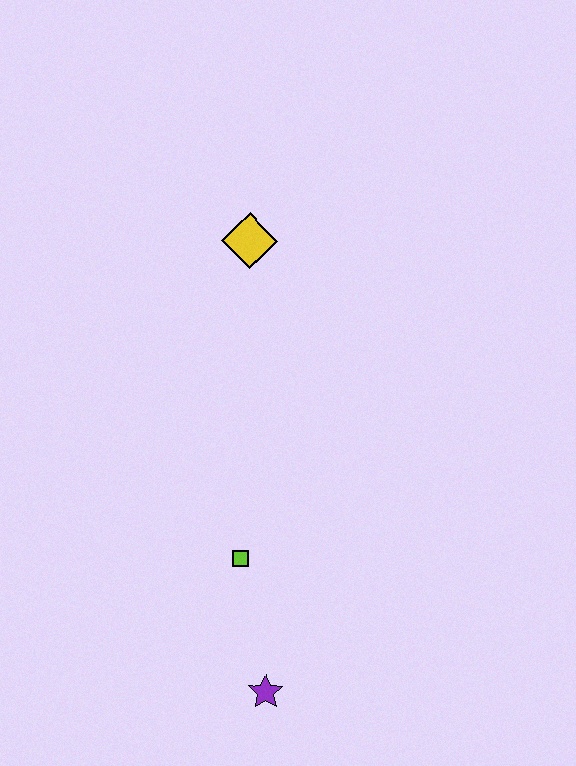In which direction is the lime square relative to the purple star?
The lime square is above the purple star.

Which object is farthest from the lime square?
The yellow diamond is farthest from the lime square.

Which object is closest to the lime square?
The purple star is closest to the lime square.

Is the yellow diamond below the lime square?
No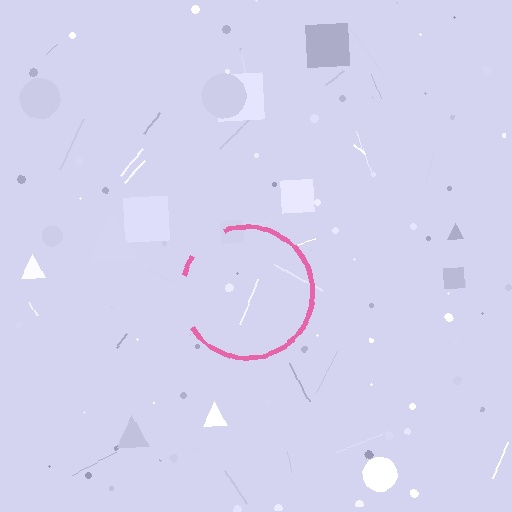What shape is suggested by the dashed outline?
The dashed outline suggests a circle.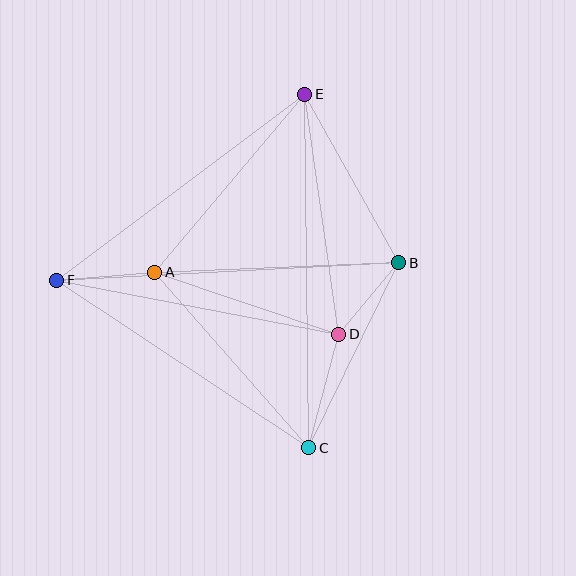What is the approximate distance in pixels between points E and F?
The distance between E and F is approximately 310 pixels.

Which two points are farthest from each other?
Points C and E are farthest from each other.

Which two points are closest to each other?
Points B and D are closest to each other.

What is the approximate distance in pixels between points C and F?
The distance between C and F is approximately 303 pixels.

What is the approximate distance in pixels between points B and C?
The distance between B and C is approximately 205 pixels.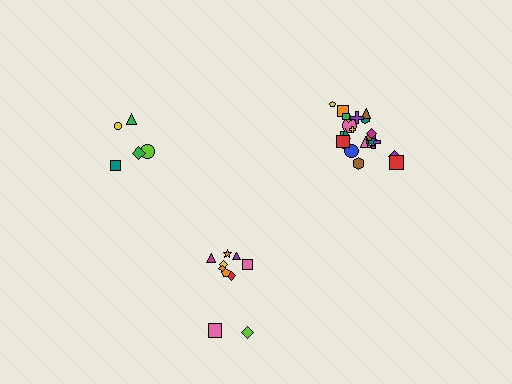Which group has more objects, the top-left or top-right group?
The top-right group.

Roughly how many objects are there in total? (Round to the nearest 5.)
Roughly 35 objects in total.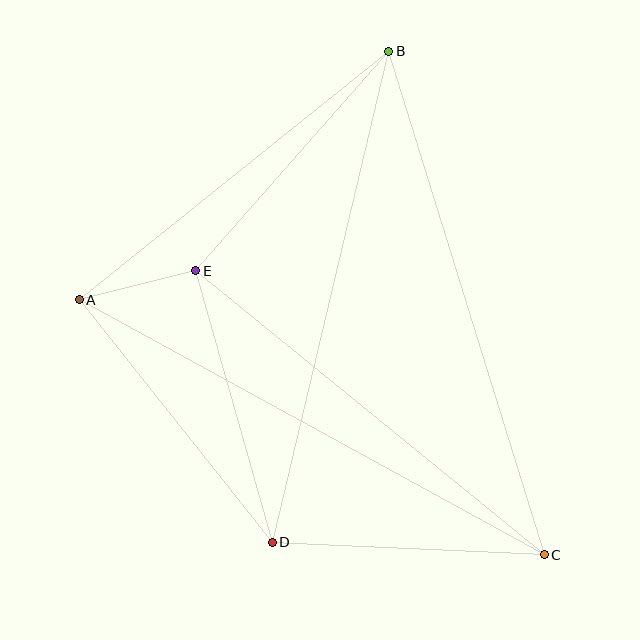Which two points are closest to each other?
Points A and E are closest to each other.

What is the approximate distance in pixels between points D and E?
The distance between D and E is approximately 282 pixels.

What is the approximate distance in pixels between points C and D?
The distance between C and D is approximately 272 pixels.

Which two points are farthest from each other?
Points A and C are farthest from each other.